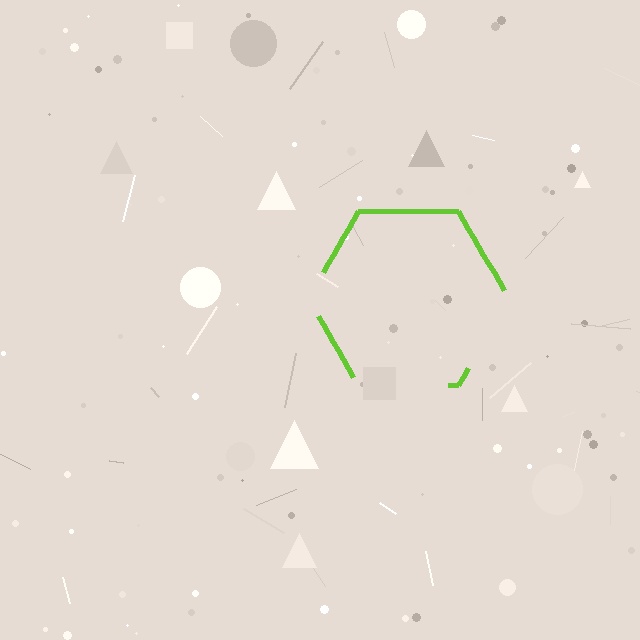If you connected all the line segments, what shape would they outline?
They would outline a hexagon.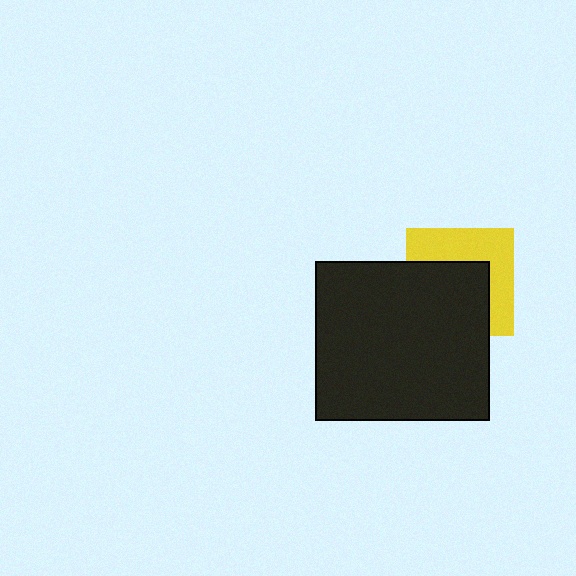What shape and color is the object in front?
The object in front is a black rectangle.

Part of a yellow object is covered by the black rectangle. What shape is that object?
It is a square.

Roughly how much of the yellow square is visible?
About half of it is visible (roughly 47%).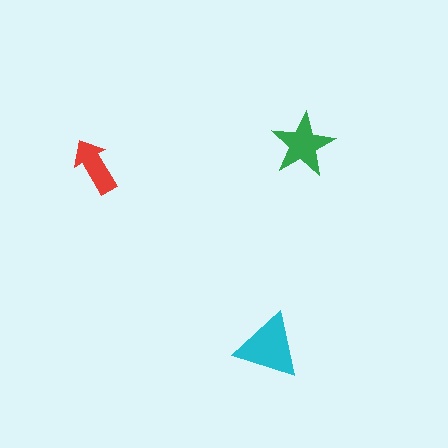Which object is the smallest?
The red arrow.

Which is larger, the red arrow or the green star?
The green star.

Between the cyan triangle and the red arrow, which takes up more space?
The cyan triangle.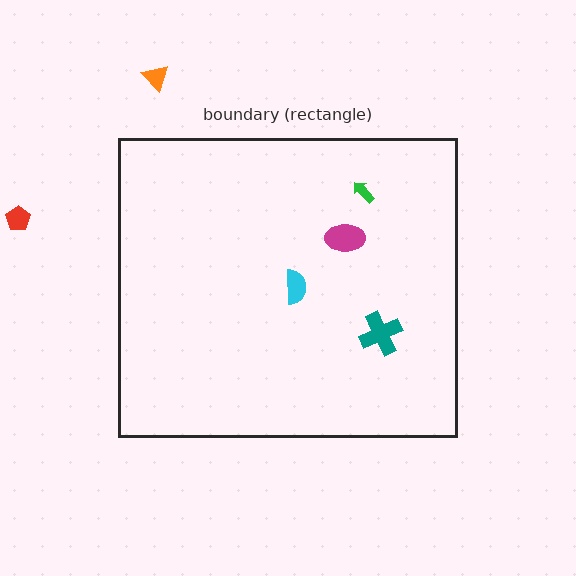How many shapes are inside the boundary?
4 inside, 2 outside.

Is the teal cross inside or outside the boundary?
Inside.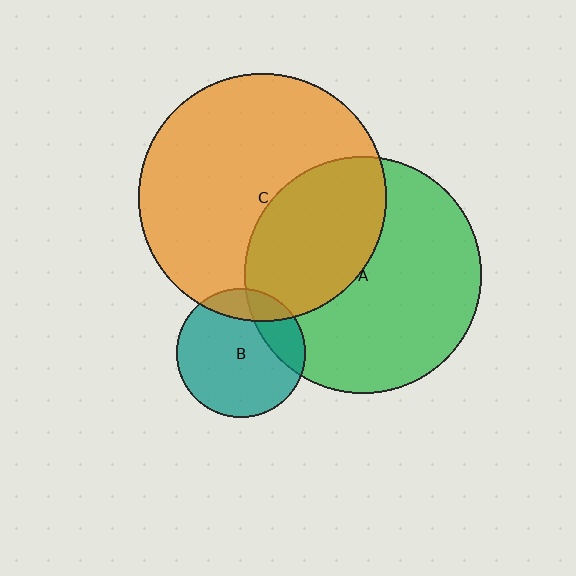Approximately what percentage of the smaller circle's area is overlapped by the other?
Approximately 15%.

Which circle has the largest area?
Circle C (orange).